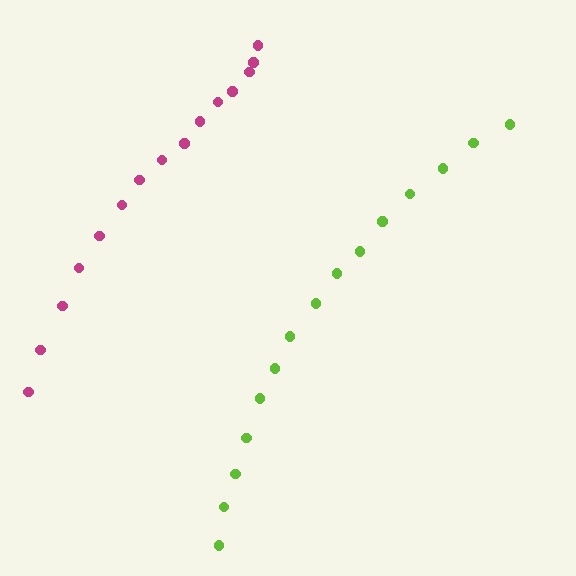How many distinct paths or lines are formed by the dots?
There are 2 distinct paths.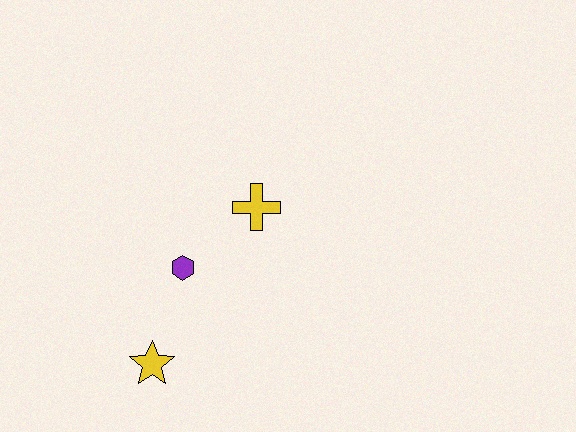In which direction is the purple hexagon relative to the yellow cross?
The purple hexagon is to the left of the yellow cross.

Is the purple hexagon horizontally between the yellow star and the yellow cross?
Yes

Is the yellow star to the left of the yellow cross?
Yes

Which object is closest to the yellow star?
The purple hexagon is closest to the yellow star.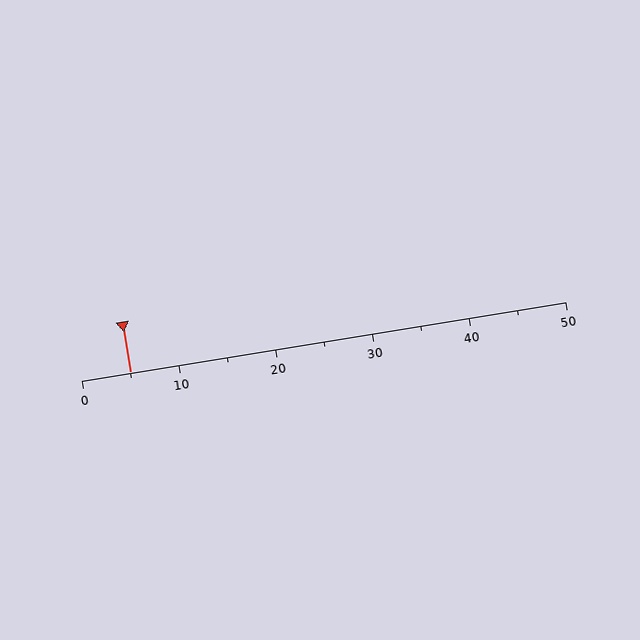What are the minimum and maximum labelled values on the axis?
The axis runs from 0 to 50.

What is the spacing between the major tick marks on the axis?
The major ticks are spaced 10 apart.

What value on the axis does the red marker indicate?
The marker indicates approximately 5.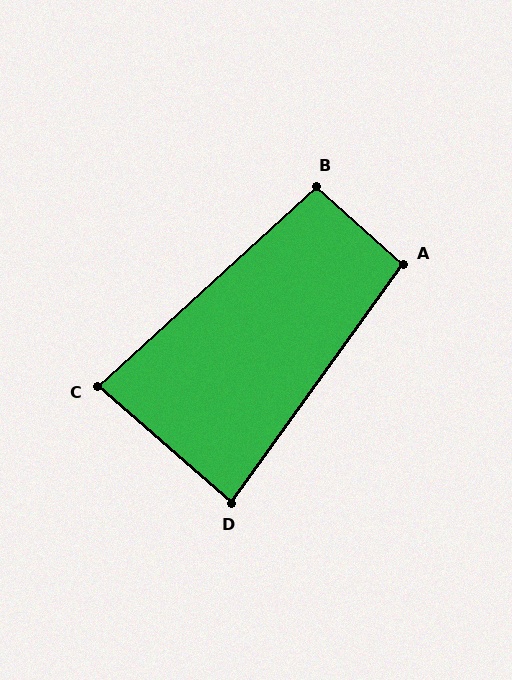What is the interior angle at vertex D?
Approximately 85 degrees (acute).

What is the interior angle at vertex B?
Approximately 95 degrees (obtuse).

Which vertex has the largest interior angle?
A, at approximately 97 degrees.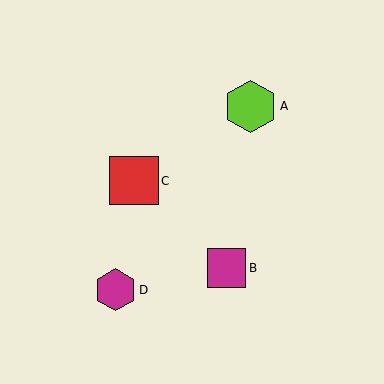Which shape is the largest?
The lime hexagon (labeled A) is the largest.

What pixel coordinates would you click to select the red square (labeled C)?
Click at (134, 181) to select the red square C.